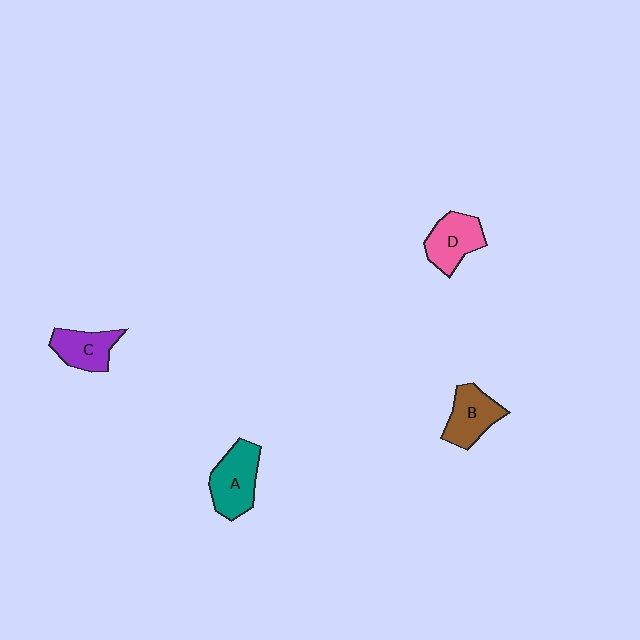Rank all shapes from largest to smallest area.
From largest to smallest: A (teal), D (pink), B (brown), C (purple).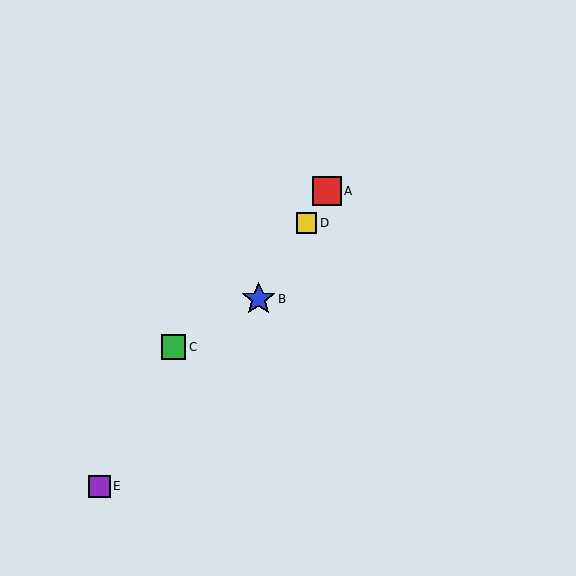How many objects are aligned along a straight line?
3 objects (A, B, D) are aligned along a straight line.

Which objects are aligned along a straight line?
Objects A, B, D are aligned along a straight line.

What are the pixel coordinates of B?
Object B is at (259, 299).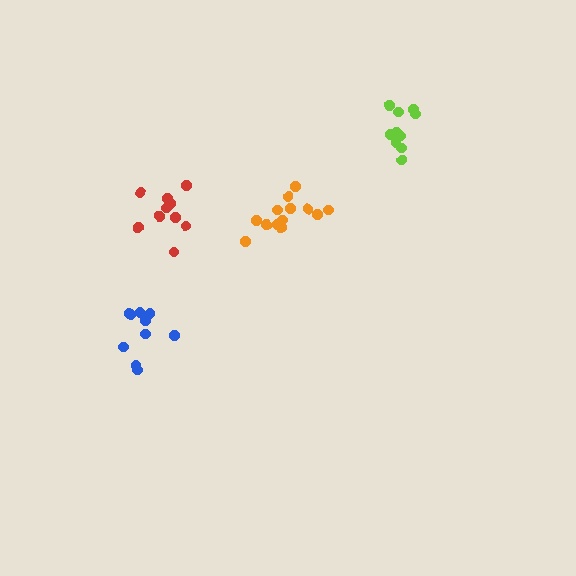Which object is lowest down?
The blue cluster is bottommost.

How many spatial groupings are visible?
There are 4 spatial groupings.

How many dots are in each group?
Group 1: 10 dots, Group 2: 10 dots, Group 3: 13 dots, Group 4: 10 dots (43 total).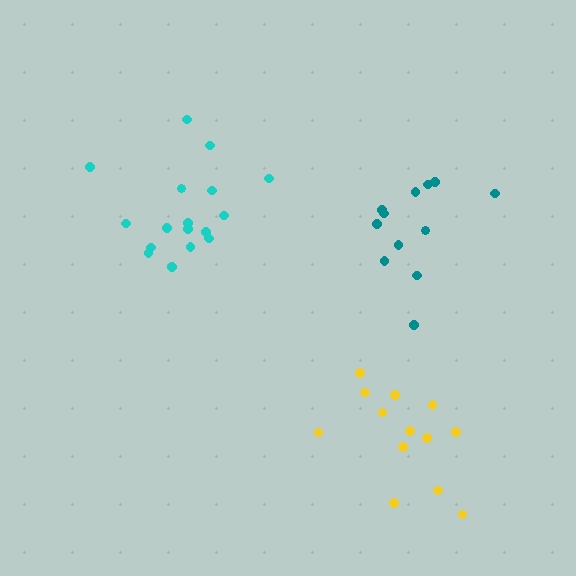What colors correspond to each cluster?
The clusters are colored: teal, cyan, yellow.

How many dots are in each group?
Group 1: 12 dots, Group 2: 17 dots, Group 3: 13 dots (42 total).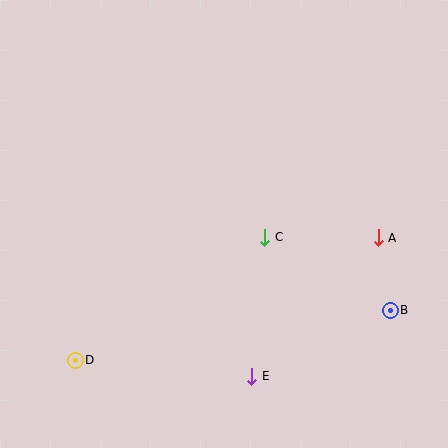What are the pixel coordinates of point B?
Point B is at (390, 310).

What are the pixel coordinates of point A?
Point A is at (378, 238).